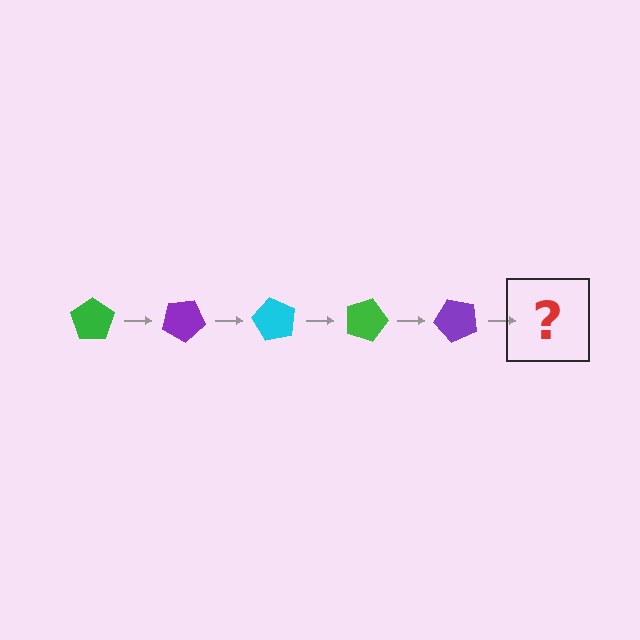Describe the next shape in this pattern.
It should be a cyan pentagon, rotated 150 degrees from the start.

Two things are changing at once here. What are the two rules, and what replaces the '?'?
The two rules are that it rotates 30 degrees each step and the color cycles through green, purple, and cyan. The '?' should be a cyan pentagon, rotated 150 degrees from the start.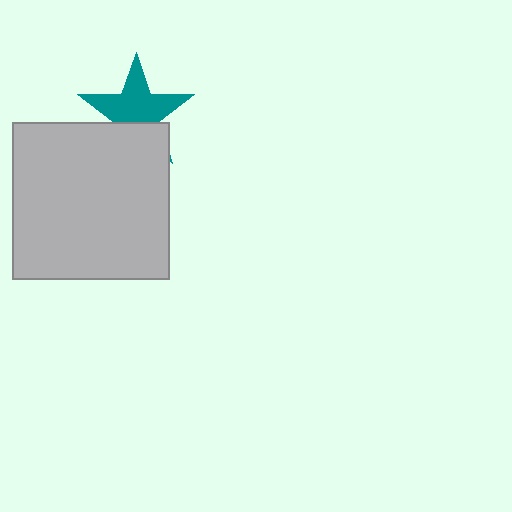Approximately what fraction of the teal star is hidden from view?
Roughly 36% of the teal star is hidden behind the light gray square.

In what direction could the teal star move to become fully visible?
The teal star could move up. That would shift it out from behind the light gray square entirely.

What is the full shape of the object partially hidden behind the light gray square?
The partially hidden object is a teal star.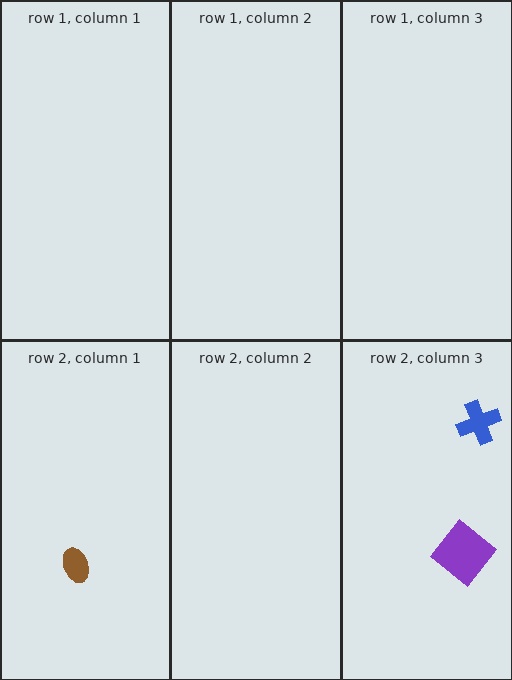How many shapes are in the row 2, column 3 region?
2.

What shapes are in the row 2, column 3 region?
The purple diamond, the blue cross.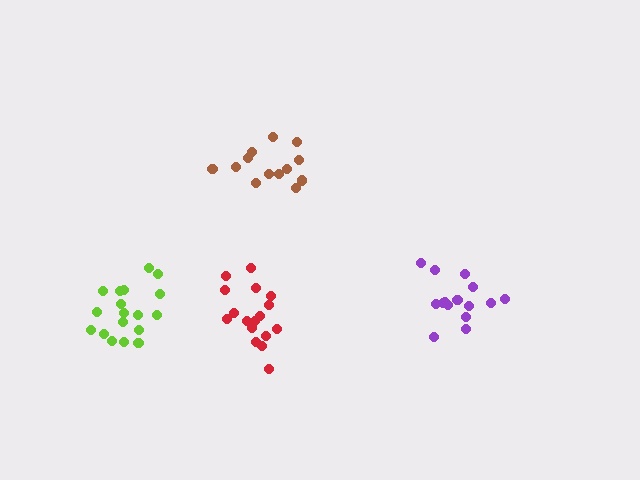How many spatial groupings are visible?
There are 4 spatial groupings.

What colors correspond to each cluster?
The clusters are colored: red, brown, lime, purple.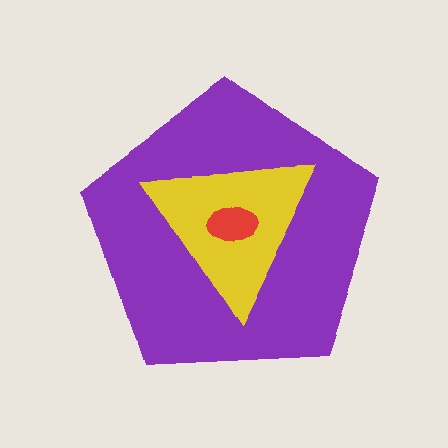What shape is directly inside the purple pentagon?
The yellow triangle.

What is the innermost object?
The red ellipse.